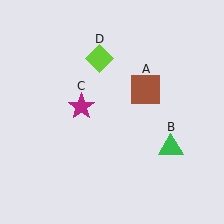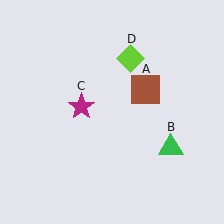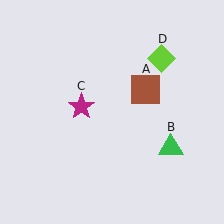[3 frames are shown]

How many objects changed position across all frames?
1 object changed position: lime diamond (object D).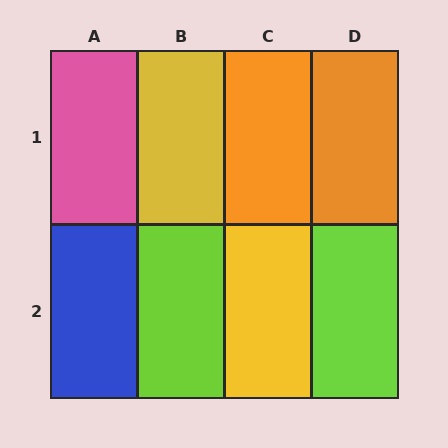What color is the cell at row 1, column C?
Orange.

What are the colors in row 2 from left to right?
Blue, lime, yellow, lime.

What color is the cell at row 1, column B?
Yellow.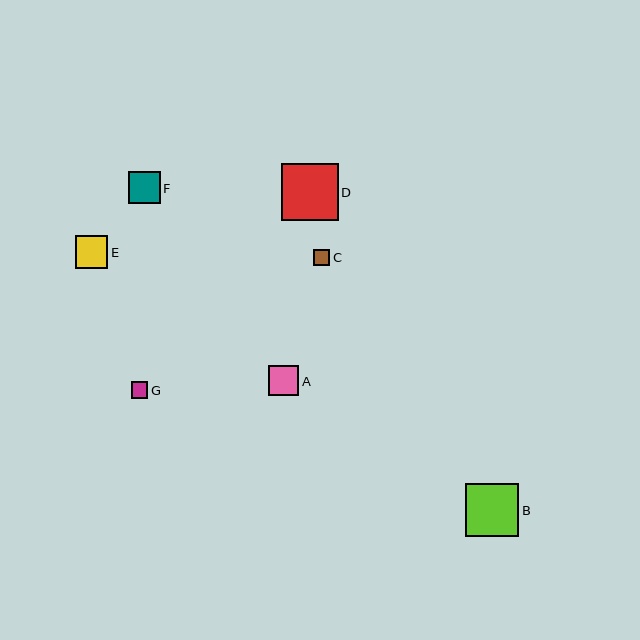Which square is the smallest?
Square C is the smallest with a size of approximately 16 pixels.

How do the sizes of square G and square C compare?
Square G and square C are approximately the same size.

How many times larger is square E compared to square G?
Square E is approximately 2.0 times the size of square G.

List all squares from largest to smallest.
From largest to smallest: D, B, E, F, A, G, C.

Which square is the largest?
Square D is the largest with a size of approximately 57 pixels.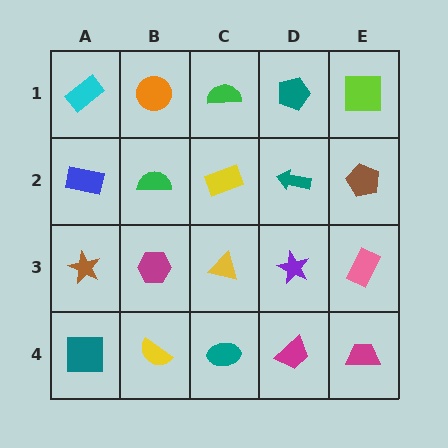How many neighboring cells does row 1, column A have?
2.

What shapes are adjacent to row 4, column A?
A brown star (row 3, column A), a yellow semicircle (row 4, column B).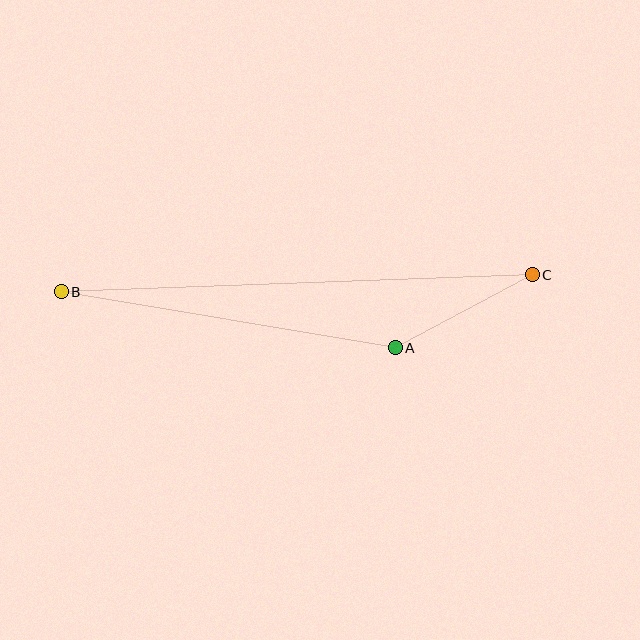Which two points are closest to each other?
Points A and C are closest to each other.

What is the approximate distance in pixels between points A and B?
The distance between A and B is approximately 338 pixels.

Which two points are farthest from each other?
Points B and C are farthest from each other.